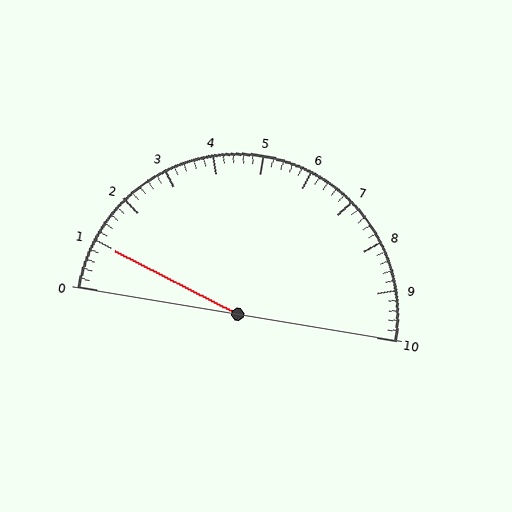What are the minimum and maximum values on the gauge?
The gauge ranges from 0 to 10.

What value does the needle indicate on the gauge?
The needle indicates approximately 1.0.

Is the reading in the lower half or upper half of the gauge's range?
The reading is in the lower half of the range (0 to 10).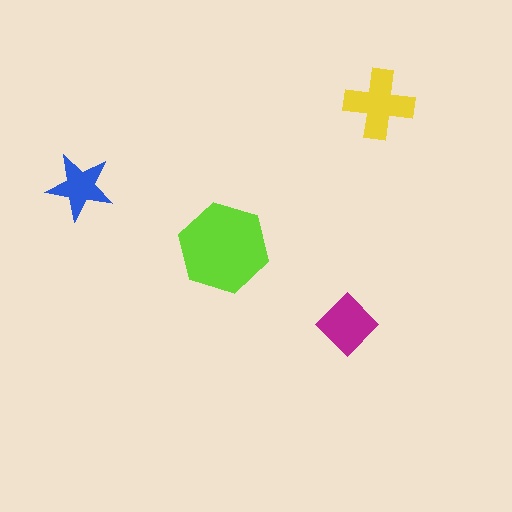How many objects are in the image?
There are 4 objects in the image.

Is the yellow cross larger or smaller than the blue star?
Larger.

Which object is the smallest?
The blue star.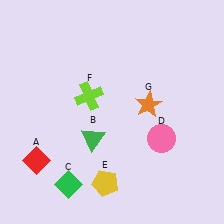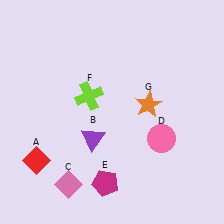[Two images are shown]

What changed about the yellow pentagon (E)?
In Image 1, E is yellow. In Image 2, it changed to magenta.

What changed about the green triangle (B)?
In Image 1, B is green. In Image 2, it changed to purple.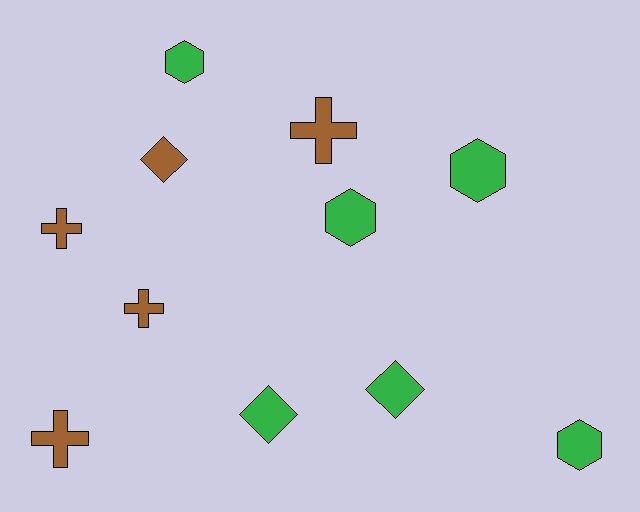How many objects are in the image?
There are 11 objects.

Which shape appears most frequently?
Hexagon, with 4 objects.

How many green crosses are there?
There are no green crosses.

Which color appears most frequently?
Green, with 6 objects.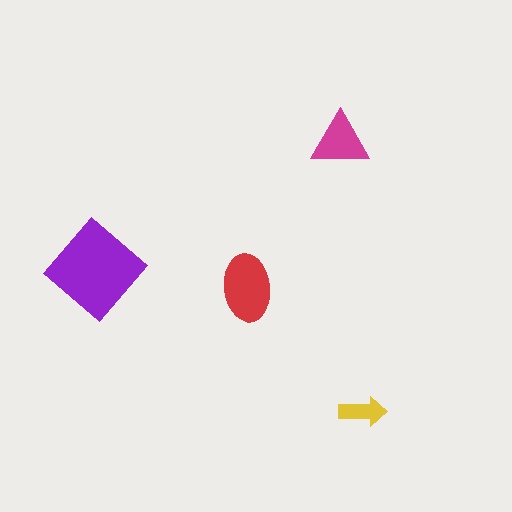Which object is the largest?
The purple diamond.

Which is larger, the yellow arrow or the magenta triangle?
The magenta triangle.